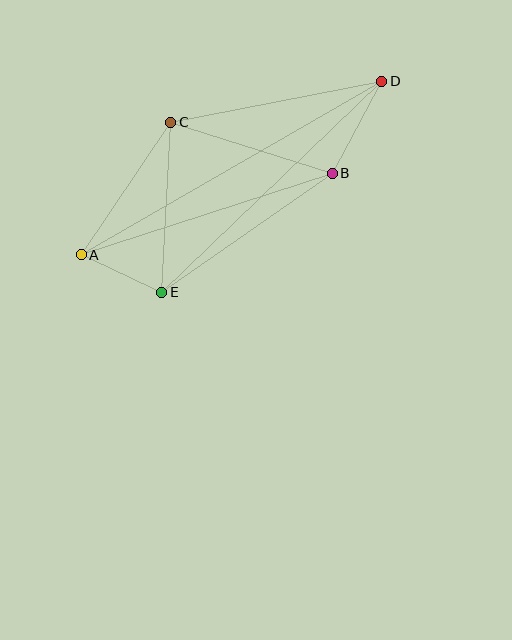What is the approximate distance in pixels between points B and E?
The distance between B and E is approximately 208 pixels.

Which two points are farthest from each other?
Points A and D are farthest from each other.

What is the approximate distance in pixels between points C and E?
The distance between C and E is approximately 170 pixels.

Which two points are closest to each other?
Points A and E are closest to each other.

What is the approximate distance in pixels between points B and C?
The distance between B and C is approximately 169 pixels.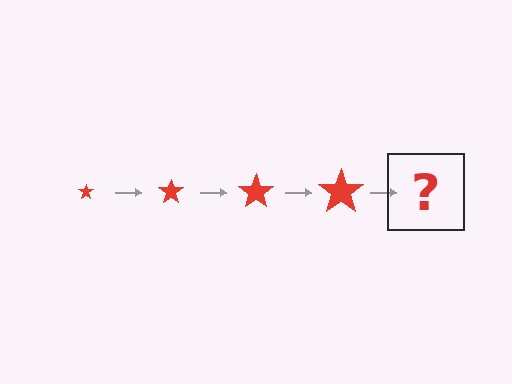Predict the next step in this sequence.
The next step is a red star, larger than the previous one.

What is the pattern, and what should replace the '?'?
The pattern is that the star gets progressively larger each step. The '?' should be a red star, larger than the previous one.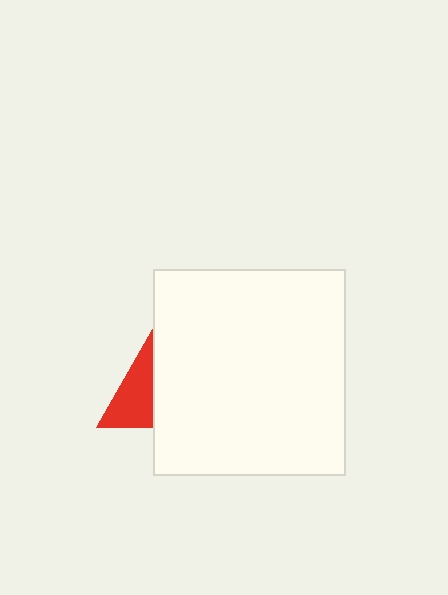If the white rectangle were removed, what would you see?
You would see the complete red triangle.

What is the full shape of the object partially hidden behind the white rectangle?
The partially hidden object is a red triangle.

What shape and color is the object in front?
The object in front is a white rectangle.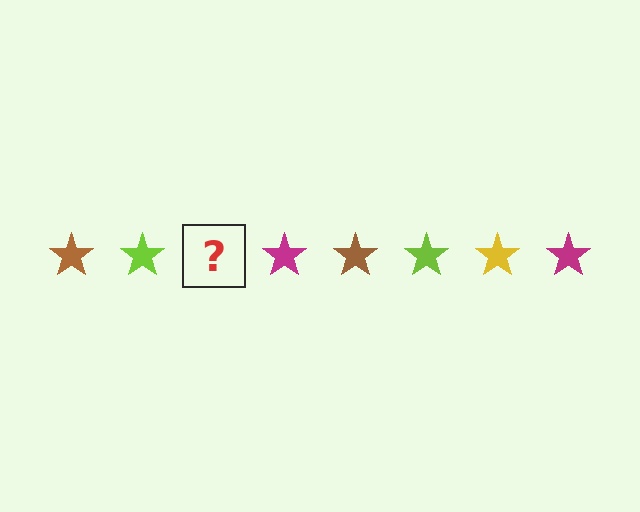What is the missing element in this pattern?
The missing element is a yellow star.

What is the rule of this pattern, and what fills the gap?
The rule is that the pattern cycles through brown, lime, yellow, magenta stars. The gap should be filled with a yellow star.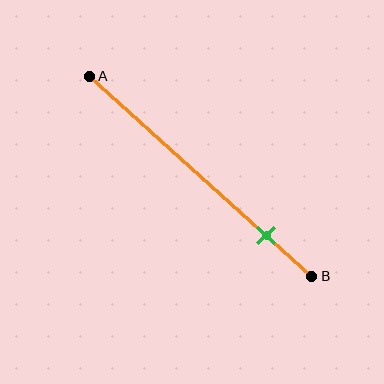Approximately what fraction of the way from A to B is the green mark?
The green mark is approximately 80% of the way from A to B.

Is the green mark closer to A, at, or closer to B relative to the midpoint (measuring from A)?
The green mark is closer to point B than the midpoint of segment AB.